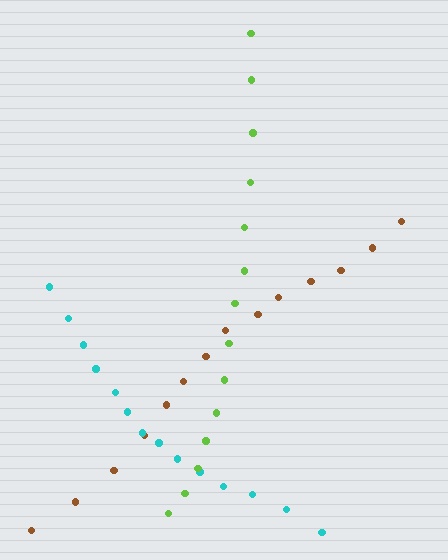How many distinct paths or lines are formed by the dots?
There are 3 distinct paths.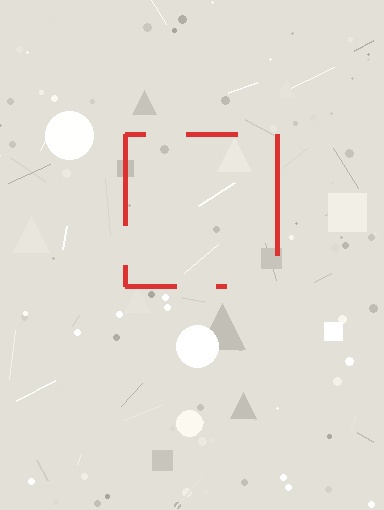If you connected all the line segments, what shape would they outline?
They would outline a square.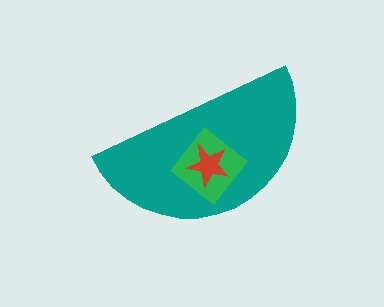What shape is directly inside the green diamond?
The red star.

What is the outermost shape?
The teal semicircle.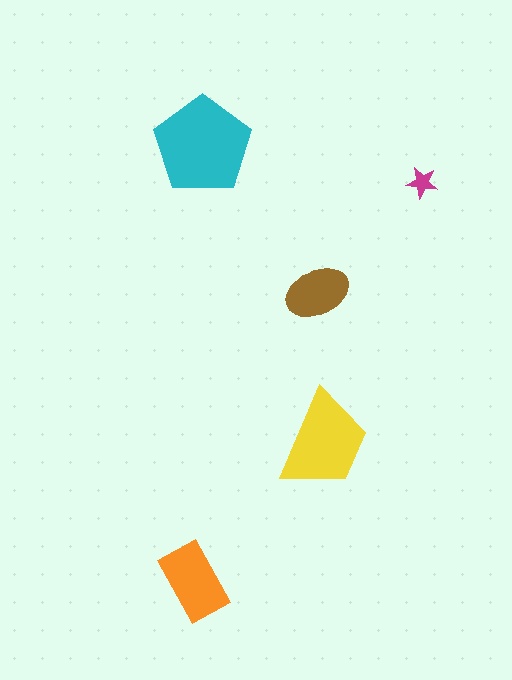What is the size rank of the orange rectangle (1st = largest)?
3rd.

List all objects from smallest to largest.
The magenta star, the brown ellipse, the orange rectangle, the yellow trapezoid, the cyan pentagon.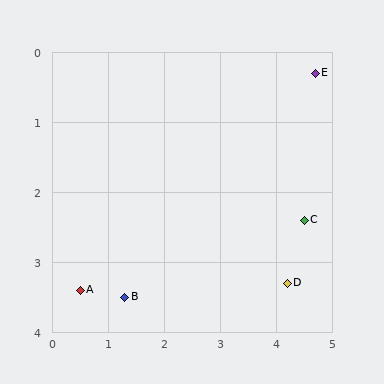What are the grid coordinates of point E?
Point E is at approximately (4.7, 0.3).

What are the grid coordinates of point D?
Point D is at approximately (4.2, 3.3).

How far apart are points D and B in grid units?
Points D and B are about 2.9 grid units apart.